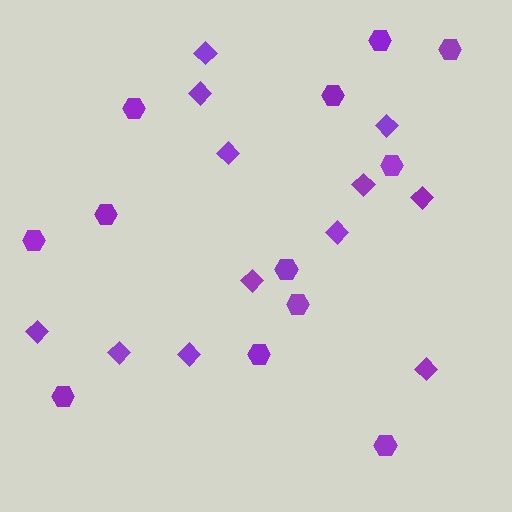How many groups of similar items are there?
There are 2 groups: one group of hexagons (12) and one group of diamonds (12).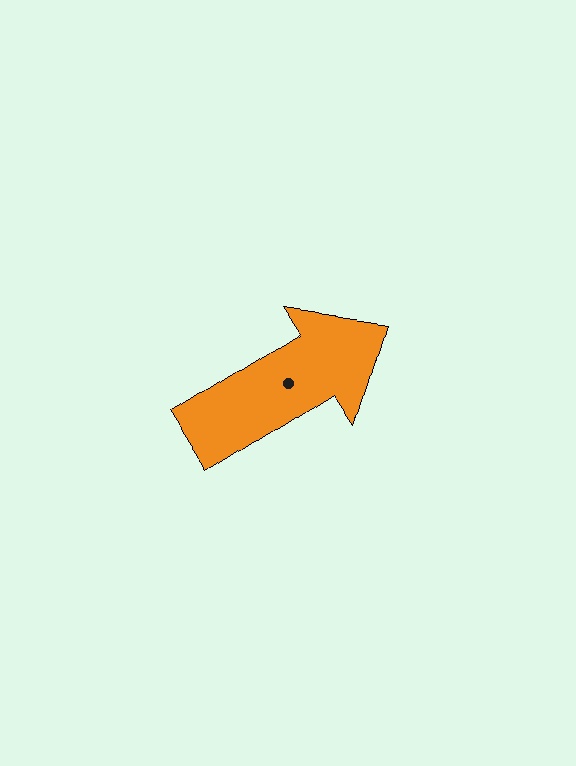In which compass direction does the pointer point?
Northeast.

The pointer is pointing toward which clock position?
Roughly 2 o'clock.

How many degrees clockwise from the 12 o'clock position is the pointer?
Approximately 57 degrees.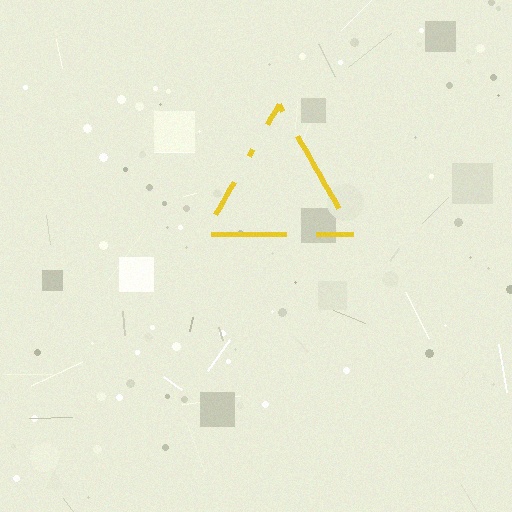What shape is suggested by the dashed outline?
The dashed outline suggests a triangle.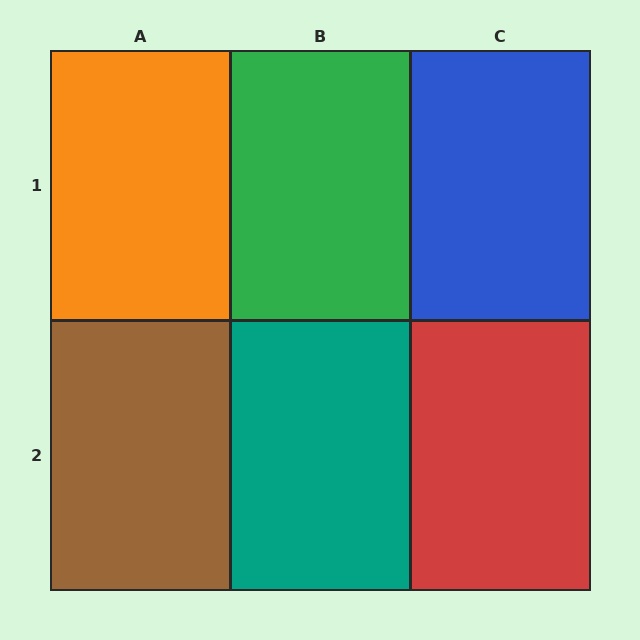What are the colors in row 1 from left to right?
Orange, green, blue.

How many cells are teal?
1 cell is teal.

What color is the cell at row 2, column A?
Brown.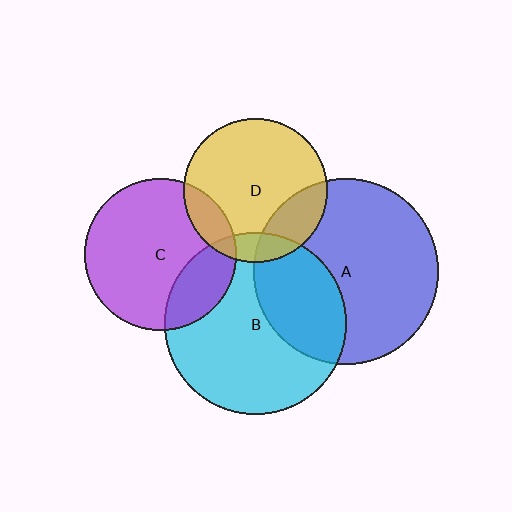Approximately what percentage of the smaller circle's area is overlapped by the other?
Approximately 15%.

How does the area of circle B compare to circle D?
Approximately 1.6 times.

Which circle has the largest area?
Circle A (blue).